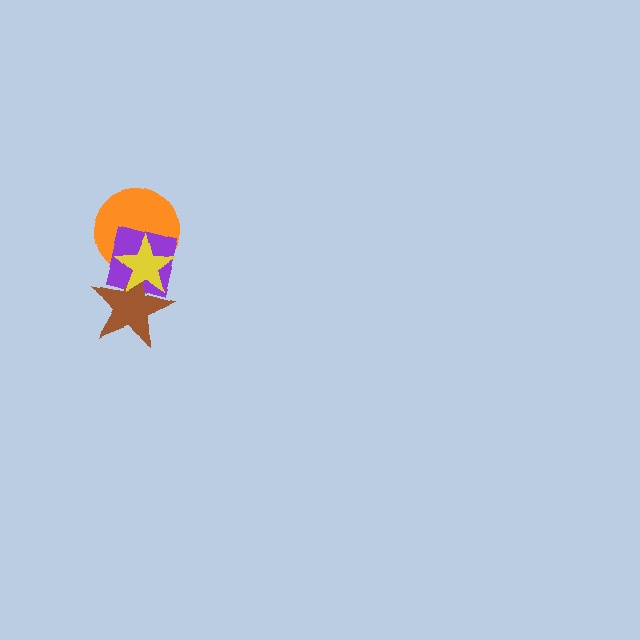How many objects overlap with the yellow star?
3 objects overlap with the yellow star.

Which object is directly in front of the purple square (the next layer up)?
The brown star is directly in front of the purple square.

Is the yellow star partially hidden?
No, no other shape covers it.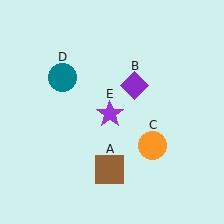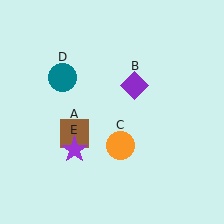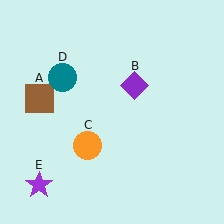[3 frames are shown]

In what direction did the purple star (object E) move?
The purple star (object E) moved down and to the left.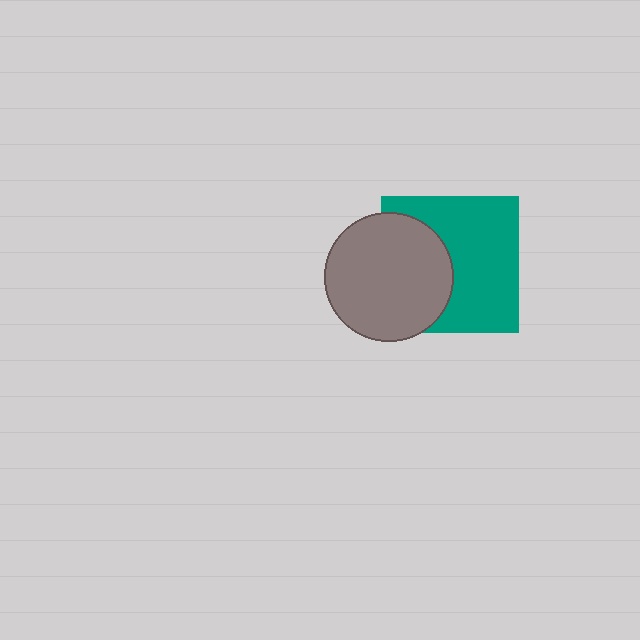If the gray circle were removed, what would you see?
You would see the complete teal square.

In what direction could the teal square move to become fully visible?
The teal square could move right. That would shift it out from behind the gray circle entirely.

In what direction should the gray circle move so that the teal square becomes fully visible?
The gray circle should move left. That is the shortest direction to clear the overlap and leave the teal square fully visible.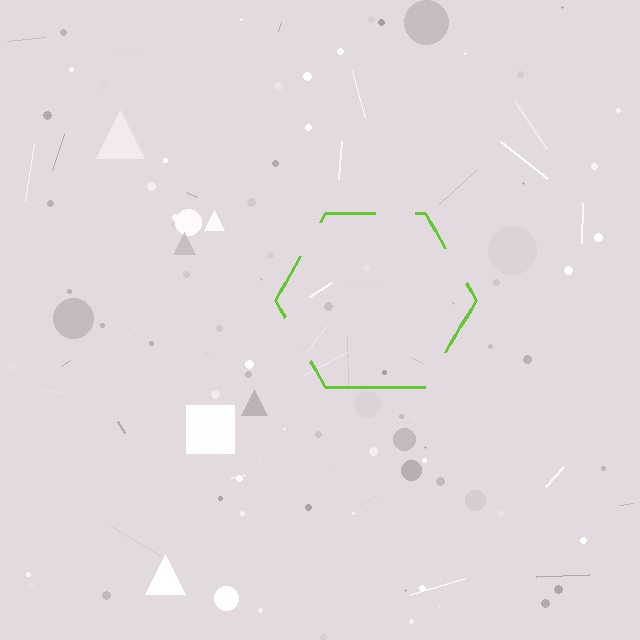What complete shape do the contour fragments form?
The contour fragments form a hexagon.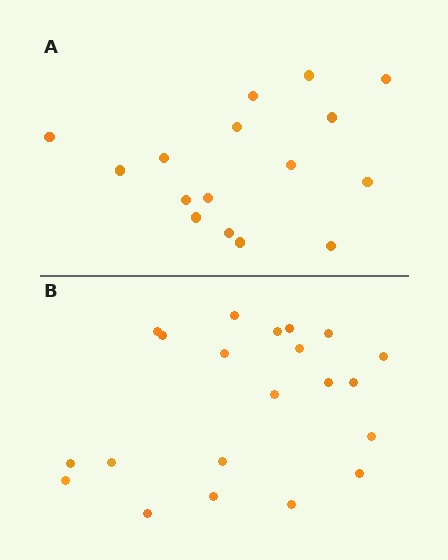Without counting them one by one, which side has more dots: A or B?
Region B (the bottom region) has more dots.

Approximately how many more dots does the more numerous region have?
Region B has about 5 more dots than region A.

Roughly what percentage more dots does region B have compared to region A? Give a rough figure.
About 30% more.